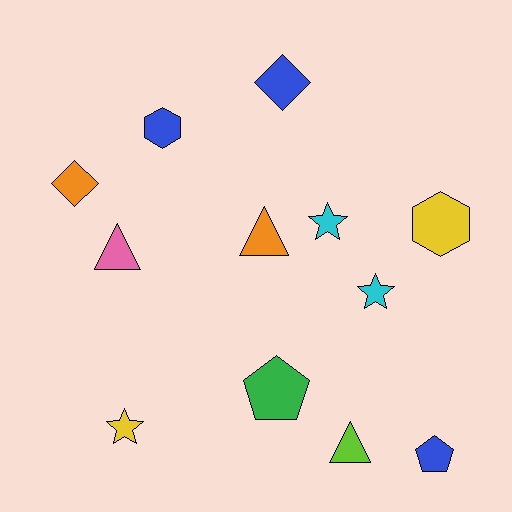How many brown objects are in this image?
There are no brown objects.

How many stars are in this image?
There are 3 stars.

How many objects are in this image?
There are 12 objects.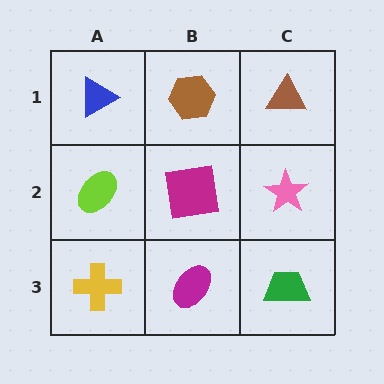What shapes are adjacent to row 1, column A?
A lime ellipse (row 2, column A), a brown hexagon (row 1, column B).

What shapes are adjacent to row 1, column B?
A magenta square (row 2, column B), a blue triangle (row 1, column A), a brown triangle (row 1, column C).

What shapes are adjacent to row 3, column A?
A lime ellipse (row 2, column A), a magenta ellipse (row 3, column B).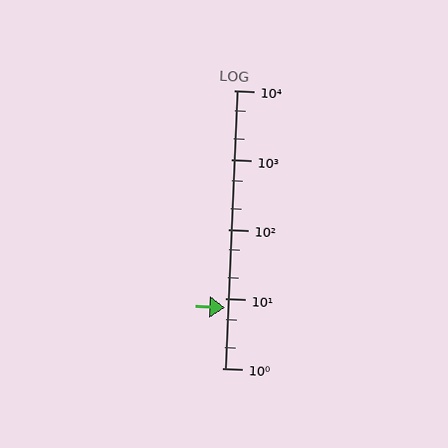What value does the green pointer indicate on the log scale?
The pointer indicates approximately 7.5.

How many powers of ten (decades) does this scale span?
The scale spans 4 decades, from 1 to 10000.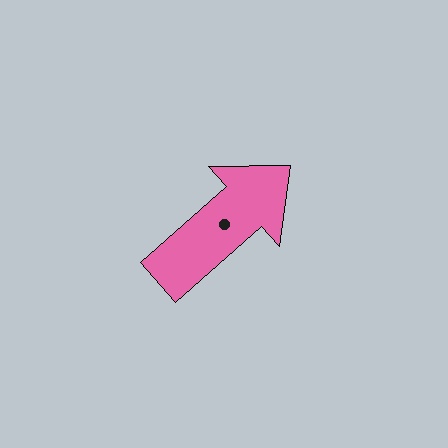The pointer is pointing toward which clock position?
Roughly 2 o'clock.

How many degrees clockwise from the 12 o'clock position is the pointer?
Approximately 48 degrees.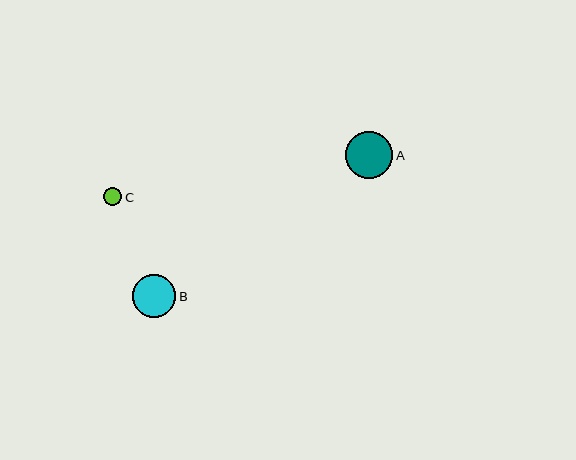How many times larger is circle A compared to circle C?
Circle A is approximately 2.6 times the size of circle C.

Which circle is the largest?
Circle A is the largest with a size of approximately 47 pixels.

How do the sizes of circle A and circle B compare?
Circle A and circle B are approximately the same size.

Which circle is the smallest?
Circle C is the smallest with a size of approximately 18 pixels.